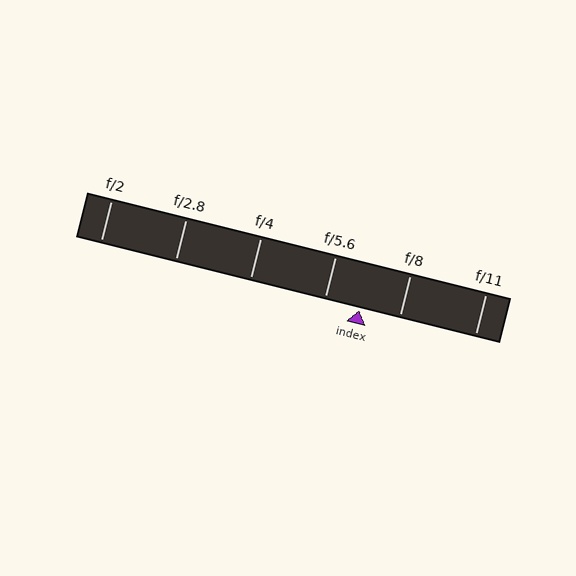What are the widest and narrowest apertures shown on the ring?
The widest aperture shown is f/2 and the narrowest is f/11.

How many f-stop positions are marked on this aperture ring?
There are 6 f-stop positions marked.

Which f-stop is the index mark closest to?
The index mark is closest to f/5.6.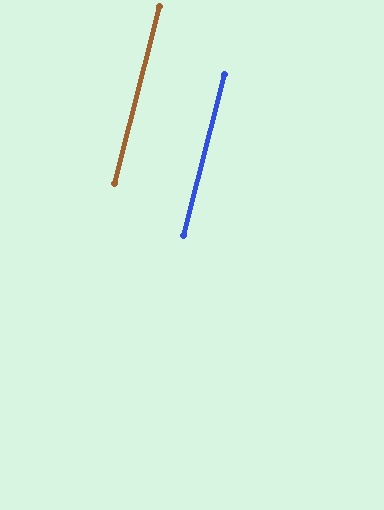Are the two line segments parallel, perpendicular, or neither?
Parallel — their directions differ by only 0.1°.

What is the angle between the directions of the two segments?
Approximately 0 degrees.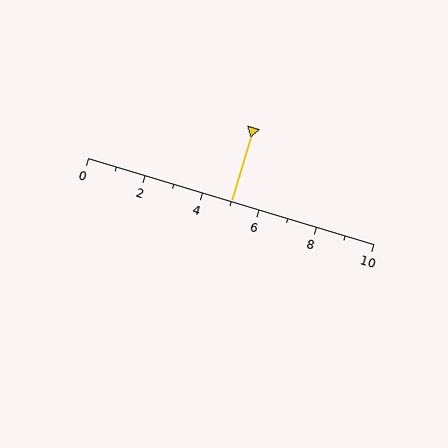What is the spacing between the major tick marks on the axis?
The major ticks are spaced 2 apart.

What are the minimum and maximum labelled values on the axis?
The axis runs from 0 to 10.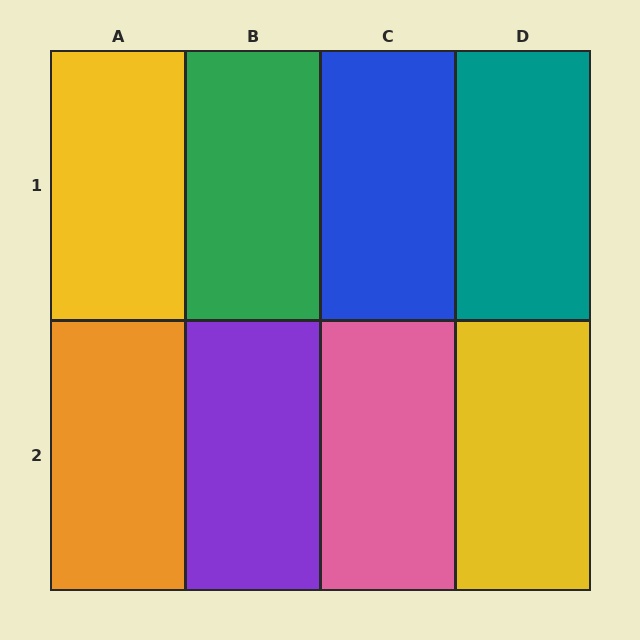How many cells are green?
1 cell is green.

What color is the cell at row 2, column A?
Orange.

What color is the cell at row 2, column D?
Yellow.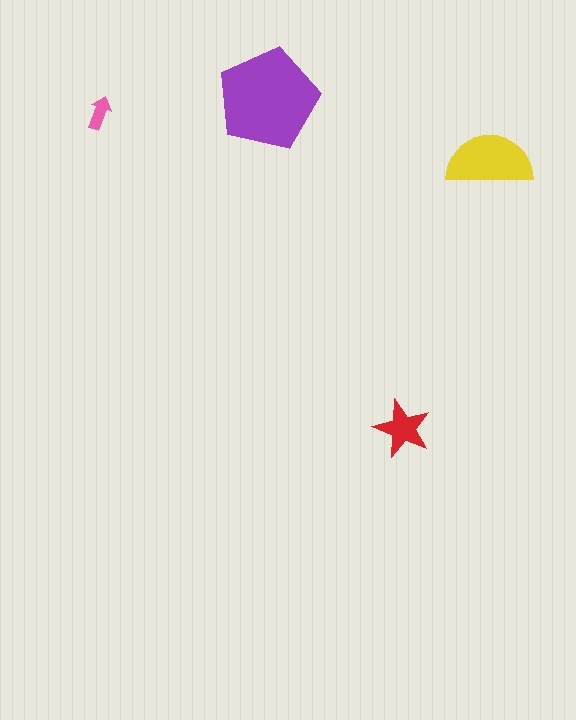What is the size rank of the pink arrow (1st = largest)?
4th.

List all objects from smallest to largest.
The pink arrow, the red star, the yellow semicircle, the purple pentagon.